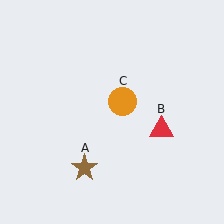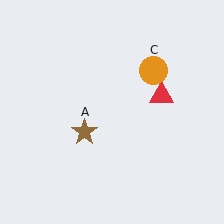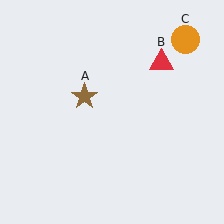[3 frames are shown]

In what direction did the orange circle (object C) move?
The orange circle (object C) moved up and to the right.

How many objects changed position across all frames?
3 objects changed position: brown star (object A), red triangle (object B), orange circle (object C).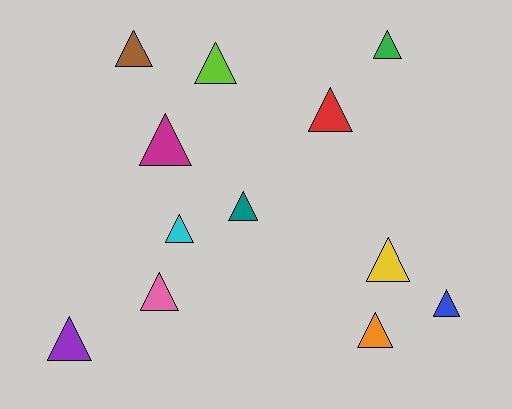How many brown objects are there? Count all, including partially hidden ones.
There is 1 brown object.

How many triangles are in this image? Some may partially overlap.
There are 12 triangles.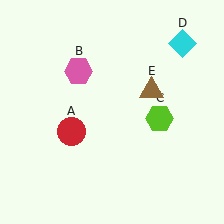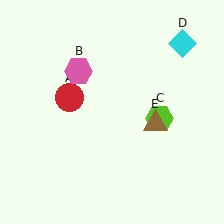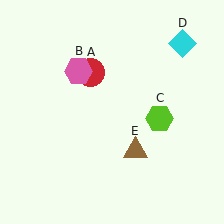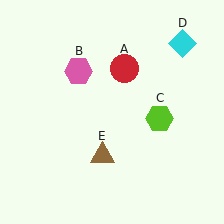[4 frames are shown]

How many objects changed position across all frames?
2 objects changed position: red circle (object A), brown triangle (object E).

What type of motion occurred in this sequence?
The red circle (object A), brown triangle (object E) rotated clockwise around the center of the scene.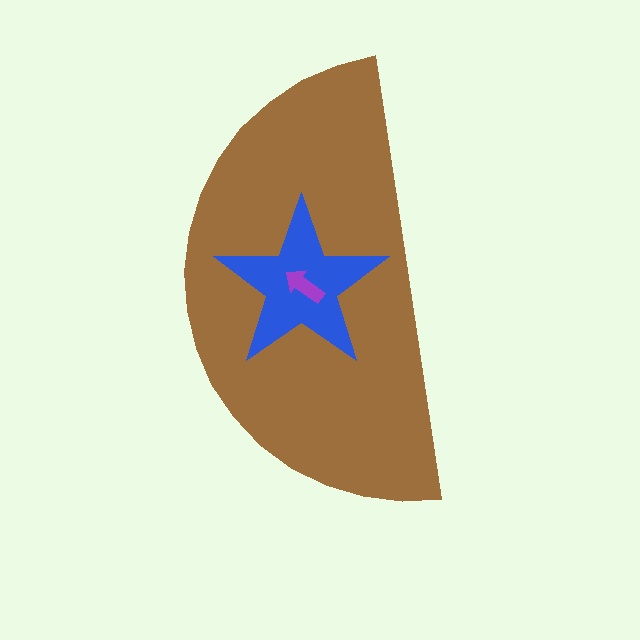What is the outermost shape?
The brown semicircle.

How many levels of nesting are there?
3.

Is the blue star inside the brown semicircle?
Yes.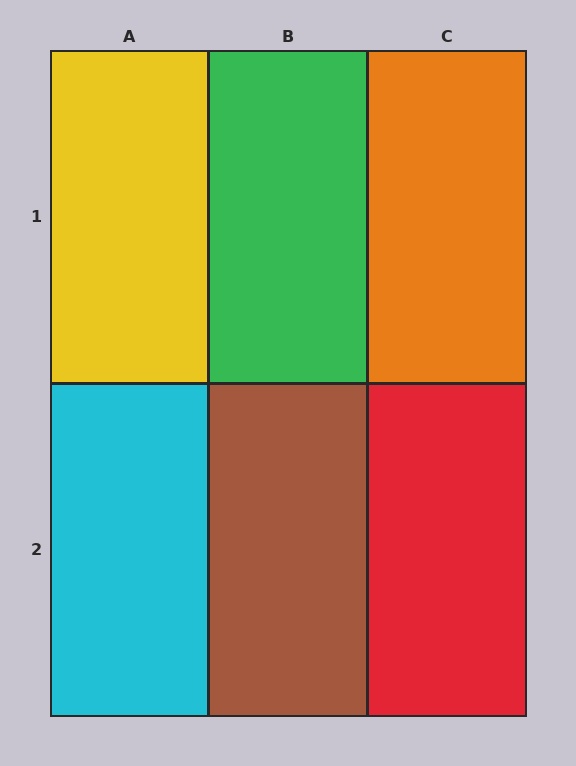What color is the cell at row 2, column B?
Brown.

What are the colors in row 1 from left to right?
Yellow, green, orange.